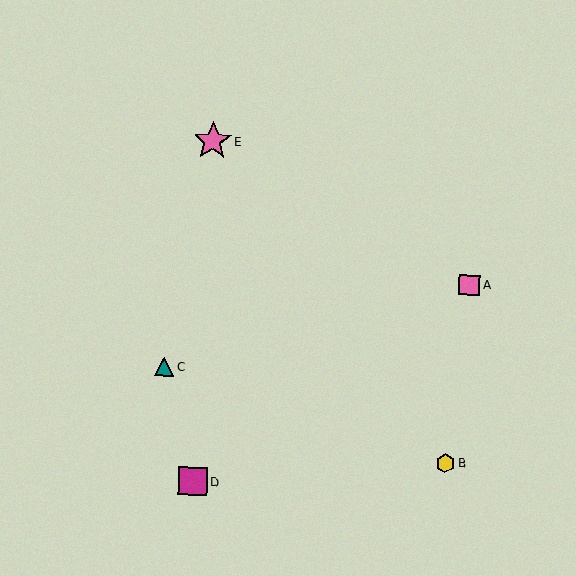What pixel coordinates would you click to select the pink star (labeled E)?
Click at (212, 141) to select the pink star E.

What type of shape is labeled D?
Shape D is a magenta square.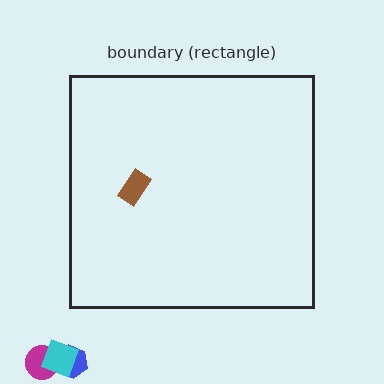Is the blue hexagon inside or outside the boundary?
Outside.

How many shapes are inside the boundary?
1 inside, 3 outside.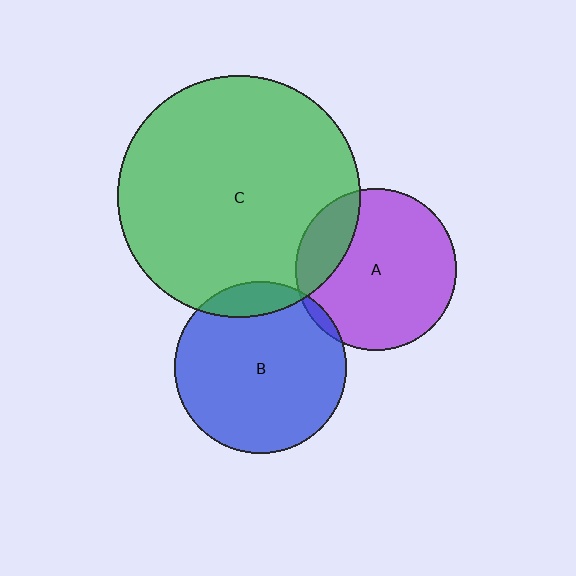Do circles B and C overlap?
Yes.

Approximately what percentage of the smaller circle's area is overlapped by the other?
Approximately 10%.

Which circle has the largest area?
Circle C (green).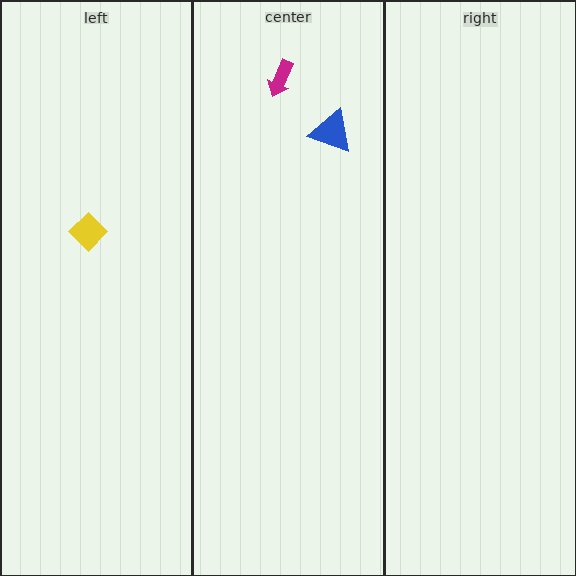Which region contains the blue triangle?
The center region.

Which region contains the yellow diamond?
The left region.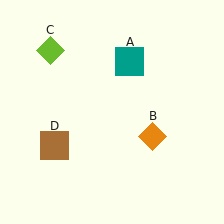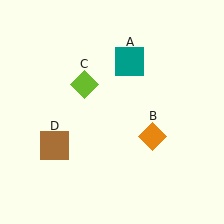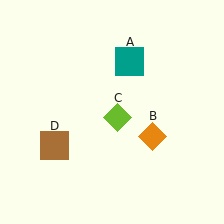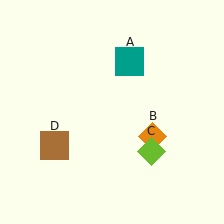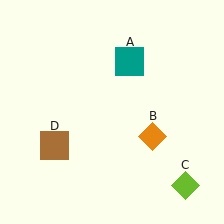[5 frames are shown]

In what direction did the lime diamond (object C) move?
The lime diamond (object C) moved down and to the right.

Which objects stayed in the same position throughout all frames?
Teal square (object A) and orange diamond (object B) and brown square (object D) remained stationary.